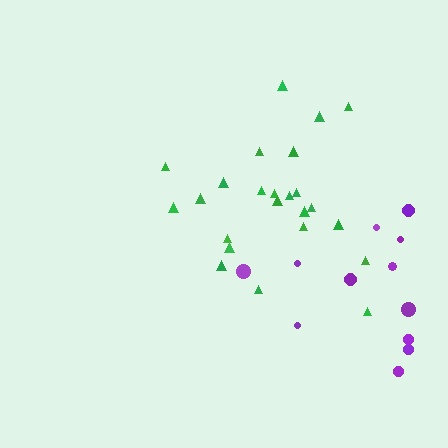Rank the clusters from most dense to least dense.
green, purple.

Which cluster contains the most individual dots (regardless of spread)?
Green (24).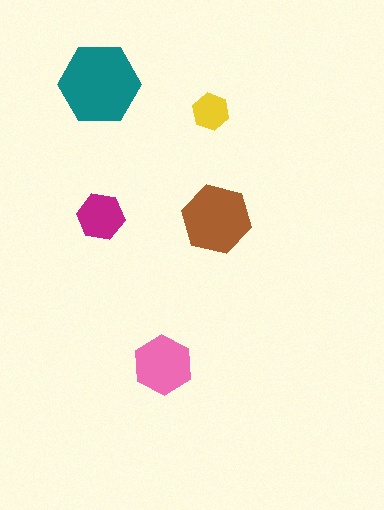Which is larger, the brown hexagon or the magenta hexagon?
The brown one.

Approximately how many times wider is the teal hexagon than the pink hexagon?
About 1.5 times wider.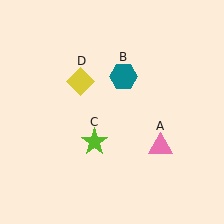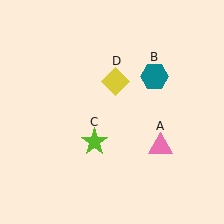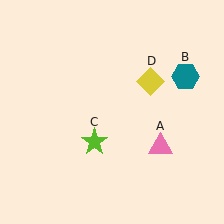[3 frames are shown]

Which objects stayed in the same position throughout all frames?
Pink triangle (object A) and lime star (object C) remained stationary.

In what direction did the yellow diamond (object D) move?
The yellow diamond (object D) moved right.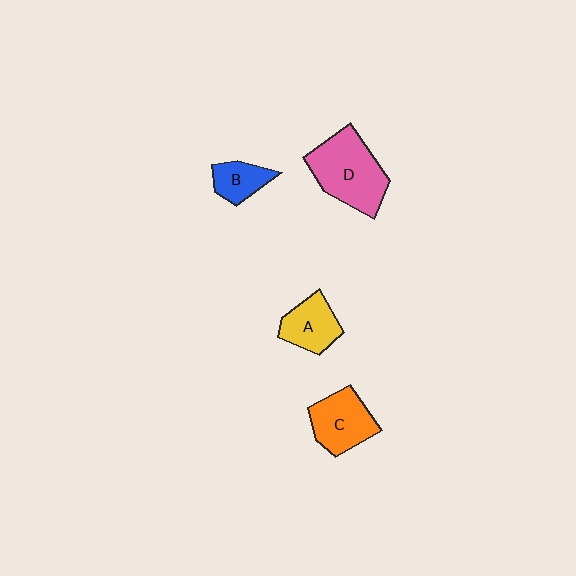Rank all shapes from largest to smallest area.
From largest to smallest: D (pink), C (orange), A (yellow), B (blue).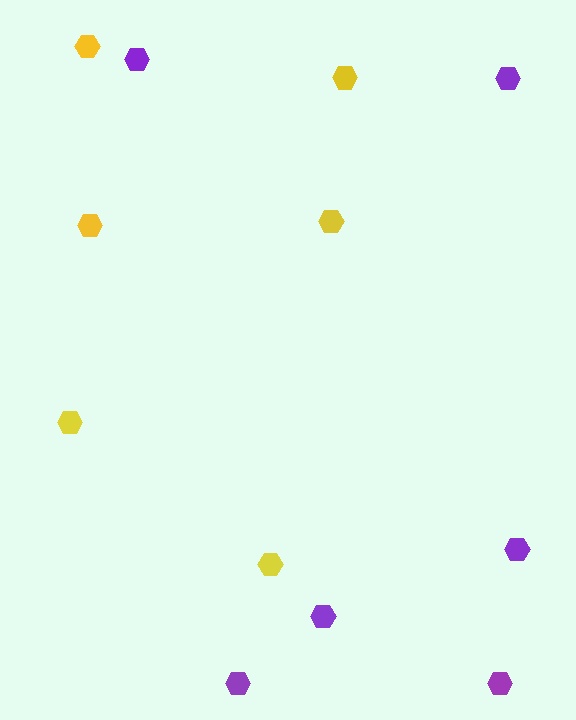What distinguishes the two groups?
There are 2 groups: one group of yellow hexagons (6) and one group of purple hexagons (6).